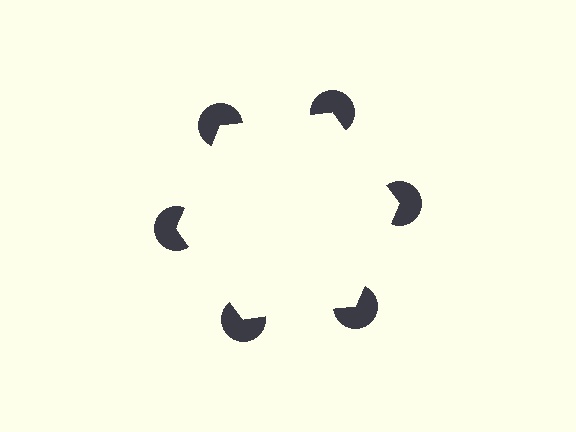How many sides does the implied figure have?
6 sides.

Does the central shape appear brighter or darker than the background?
It typically appears slightly brighter than the background, even though no actual brightness change is drawn.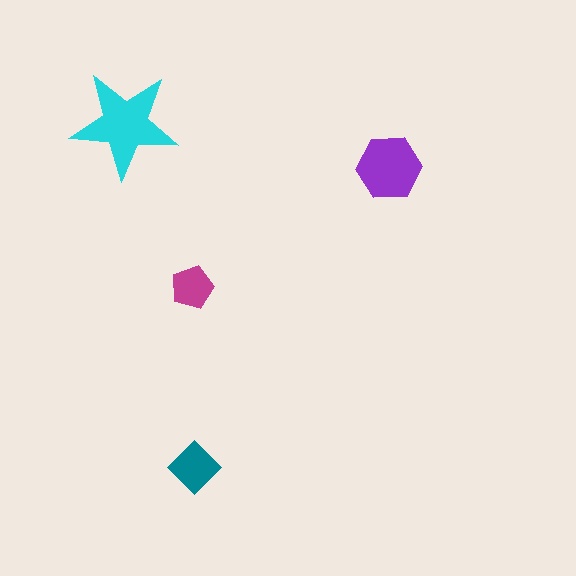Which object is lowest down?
The teal diamond is bottommost.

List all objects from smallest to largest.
The magenta pentagon, the teal diamond, the purple hexagon, the cyan star.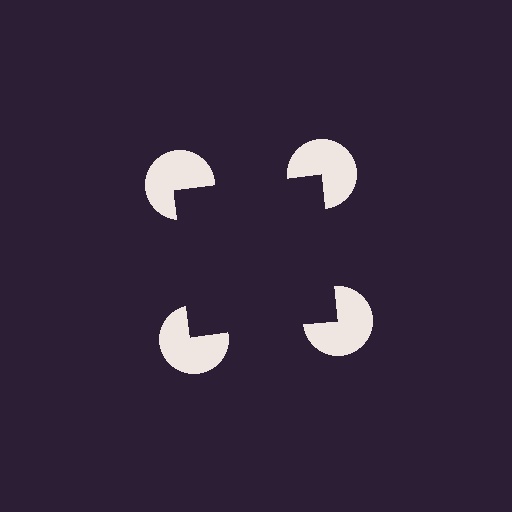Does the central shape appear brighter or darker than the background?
It typically appears slightly darker than the background, even though no actual brightness change is drawn.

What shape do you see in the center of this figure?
An illusory square — its edges are inferred from the aligned wedge cuts in the pac-man discs, not physically drawn.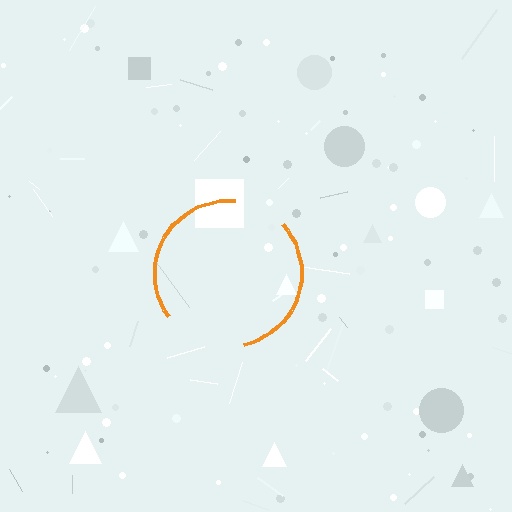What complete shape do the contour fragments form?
The contour fragments form a circle.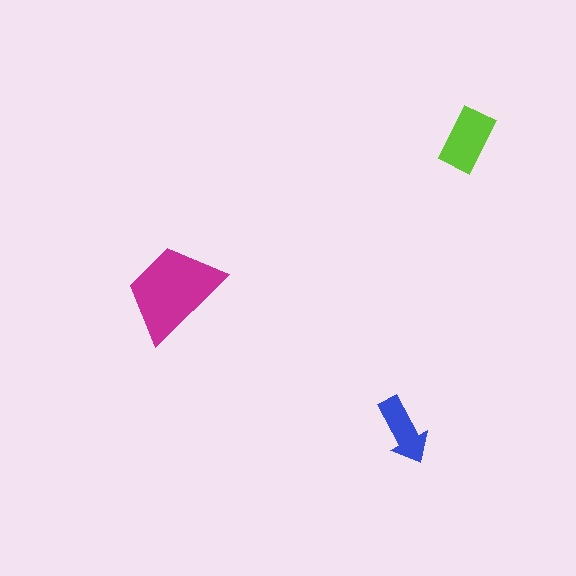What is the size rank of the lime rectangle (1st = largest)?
2nd.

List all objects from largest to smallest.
The magenta trapezoid, the lime rectangle, the blue arrow.